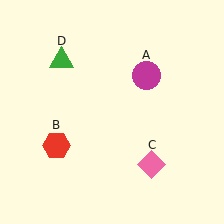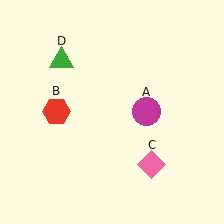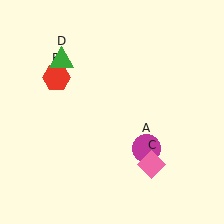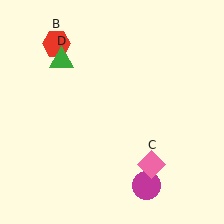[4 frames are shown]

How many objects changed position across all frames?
2 objects changed position: magenta circle (object A), red hexagon (object B).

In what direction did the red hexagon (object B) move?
The red hexagon (object B) moved up.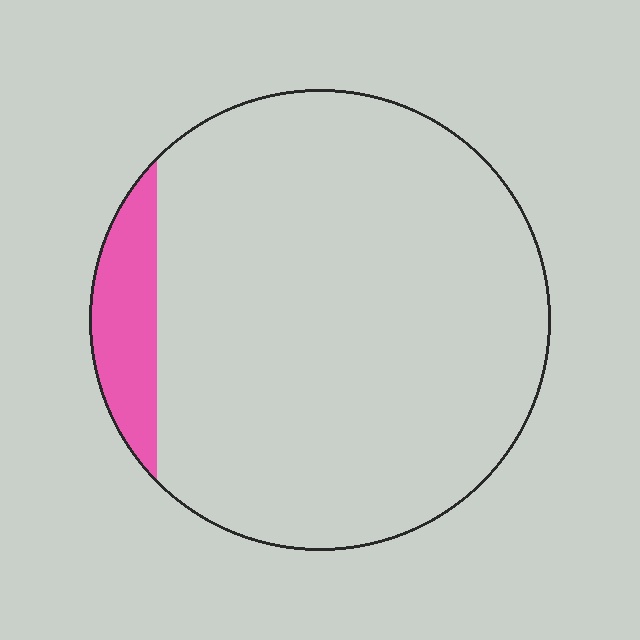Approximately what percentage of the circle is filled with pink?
Approximately 10%.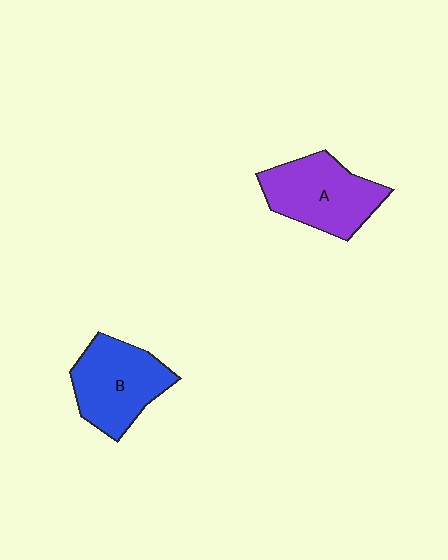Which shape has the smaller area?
Shape B (blue).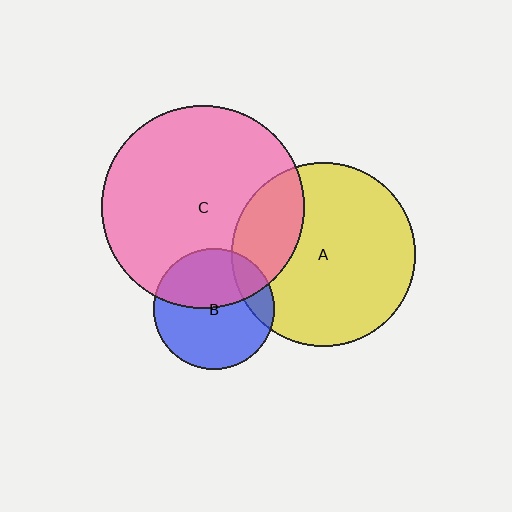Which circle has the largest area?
Circle C (pink).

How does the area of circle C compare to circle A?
Approximately 1.2 times.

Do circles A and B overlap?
Yes.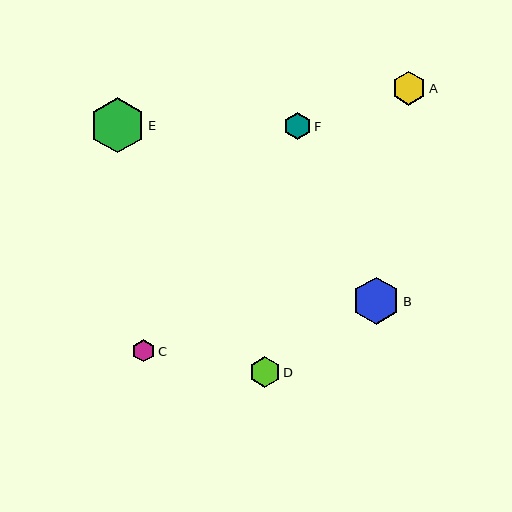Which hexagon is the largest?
Hexagon E is the largest with a size of approximately 55 pixels.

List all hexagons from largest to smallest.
From largest to smallest: E, B, A, D, F, C.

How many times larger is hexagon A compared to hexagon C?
Hexagon A is approximately 1.5 times the size of hexagon C.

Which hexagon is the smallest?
Hexagon C is the smallest with a size of approximately 22 pixels.